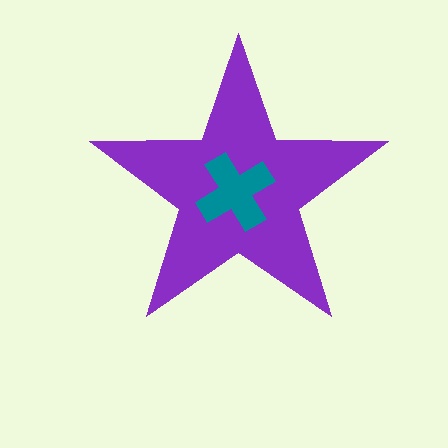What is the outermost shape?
The purple star.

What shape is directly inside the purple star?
The teal cross.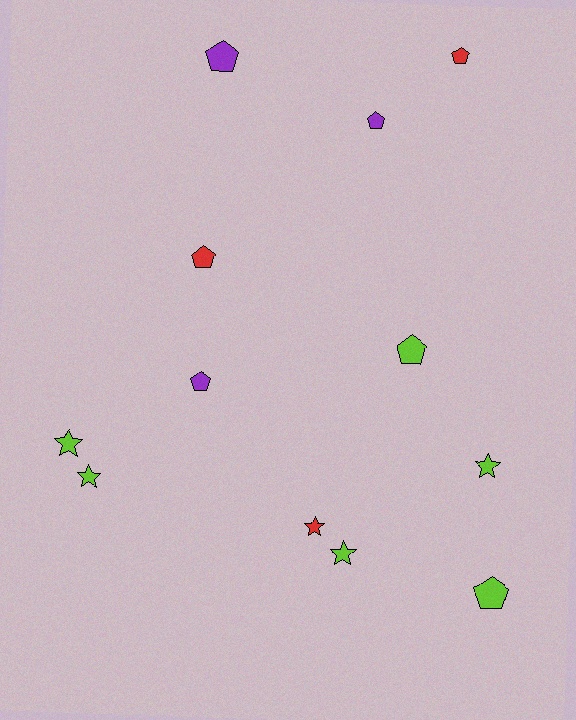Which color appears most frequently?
Lime, with 6 objects.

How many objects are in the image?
There are 12 objects.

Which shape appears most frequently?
Pentagon, with 7 objects.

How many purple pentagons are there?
There are 3 purple pentagons.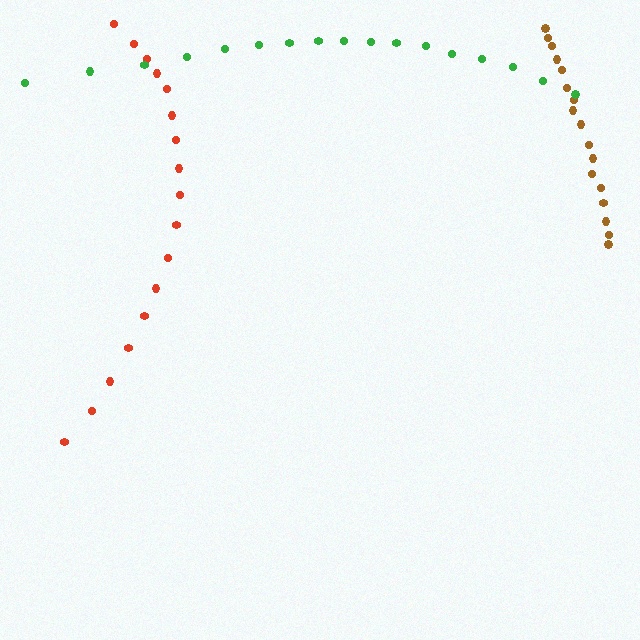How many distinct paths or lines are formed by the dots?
There are 3 distinct paths.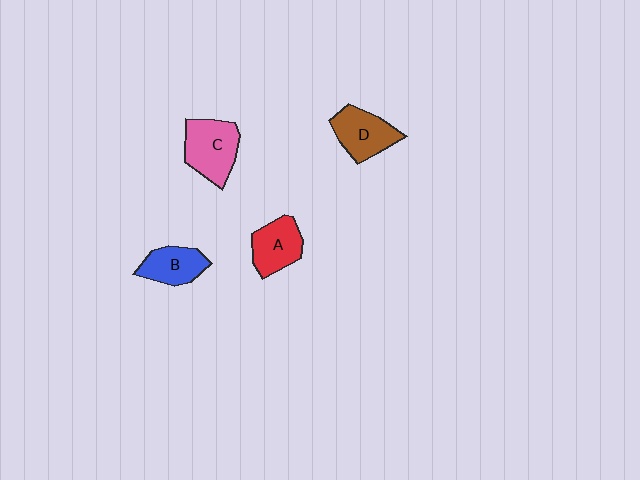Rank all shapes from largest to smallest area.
From largest to smallest: C (pink), D (brown), A (red), B (blue).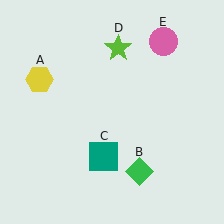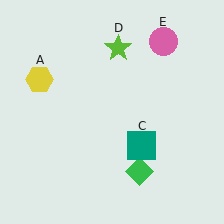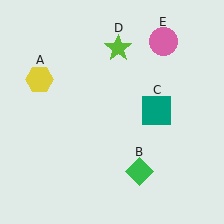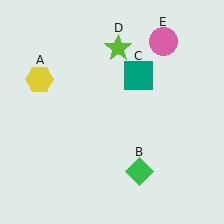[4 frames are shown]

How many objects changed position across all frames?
1 object changed position: teal square (object C).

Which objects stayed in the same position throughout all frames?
Yellow hexagon (object A) and green diamond (object B) and lime star (object D) and pink circle (object E) remained stationary.